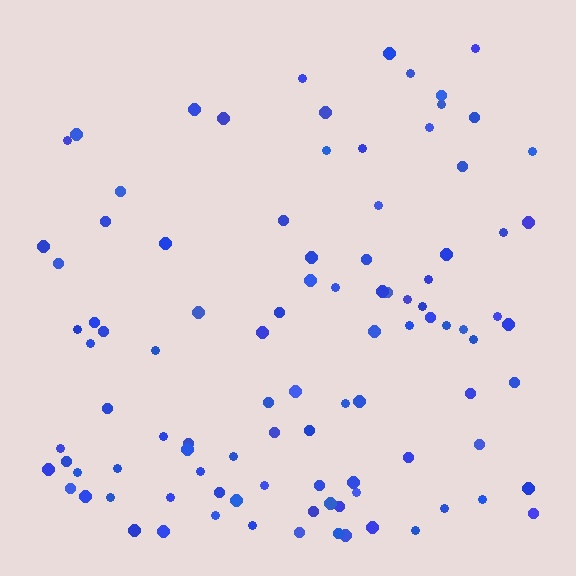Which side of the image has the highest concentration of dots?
The bottom.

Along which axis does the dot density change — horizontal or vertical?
Vertical.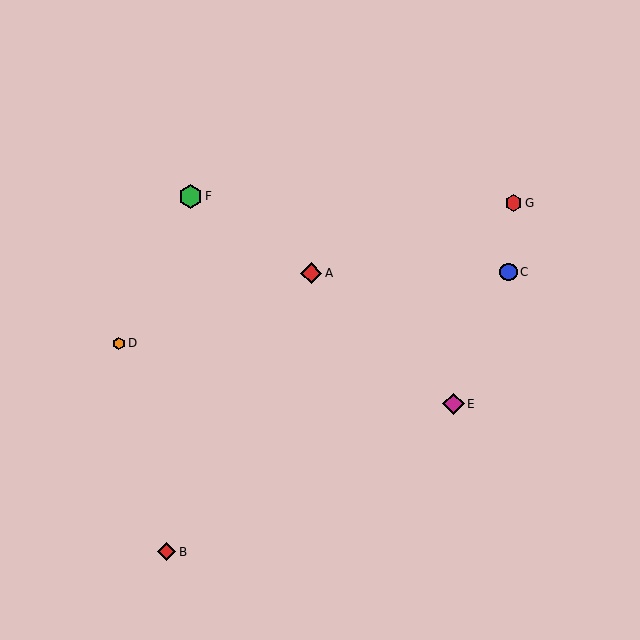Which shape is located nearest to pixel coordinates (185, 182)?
The green hexagon (labeled F) at (190, 196) is nearest to that location.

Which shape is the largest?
The green hexagon (labeled F) is the largest.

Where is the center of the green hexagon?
The center of the green hexagon is at (190, 196).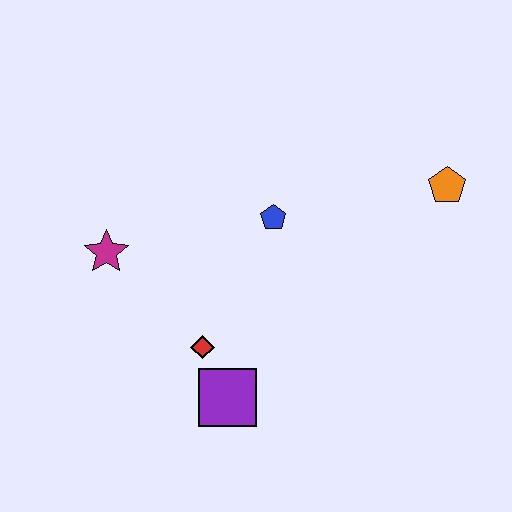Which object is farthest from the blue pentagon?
The purple square is farthest from the blue pentagon.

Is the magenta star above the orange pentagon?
No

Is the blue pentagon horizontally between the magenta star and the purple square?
No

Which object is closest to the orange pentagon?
The blue pentagon is closest to the orange pentagon.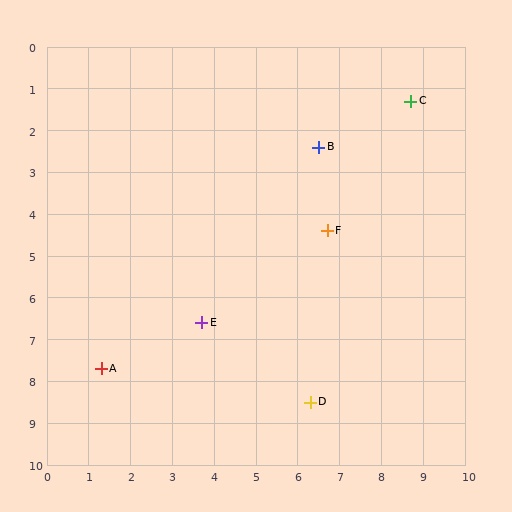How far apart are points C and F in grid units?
Points C and F are about 3.7 grid units apart.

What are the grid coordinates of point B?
Point B is at approximately (6.5, 2.4).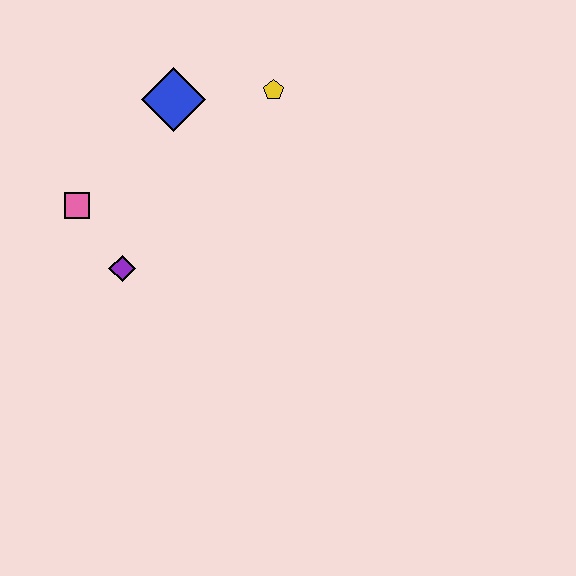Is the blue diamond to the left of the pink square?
No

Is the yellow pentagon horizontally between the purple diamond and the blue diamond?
No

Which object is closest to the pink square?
The purple diamond is closest to the pink square.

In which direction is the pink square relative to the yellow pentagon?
The pink square is to the left of the yellow pentagon.